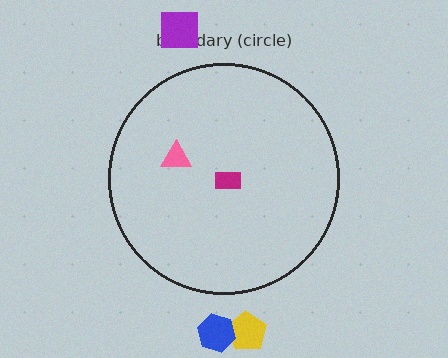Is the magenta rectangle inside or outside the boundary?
Inside.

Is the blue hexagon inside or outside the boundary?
Outside.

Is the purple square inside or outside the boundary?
Outside.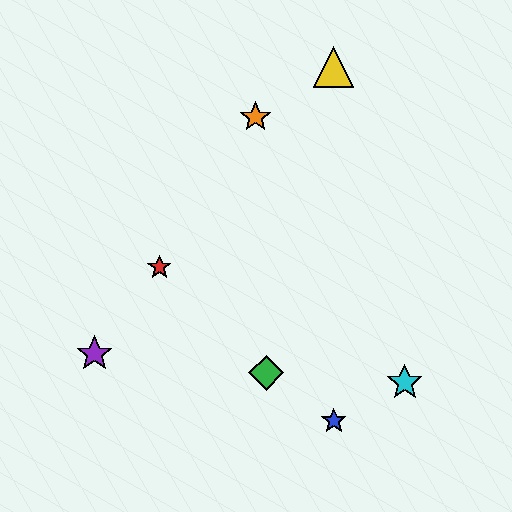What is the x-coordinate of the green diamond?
The green diamond is at x≈266.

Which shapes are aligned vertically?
The blue star, the yellow triangle are aligned vertically.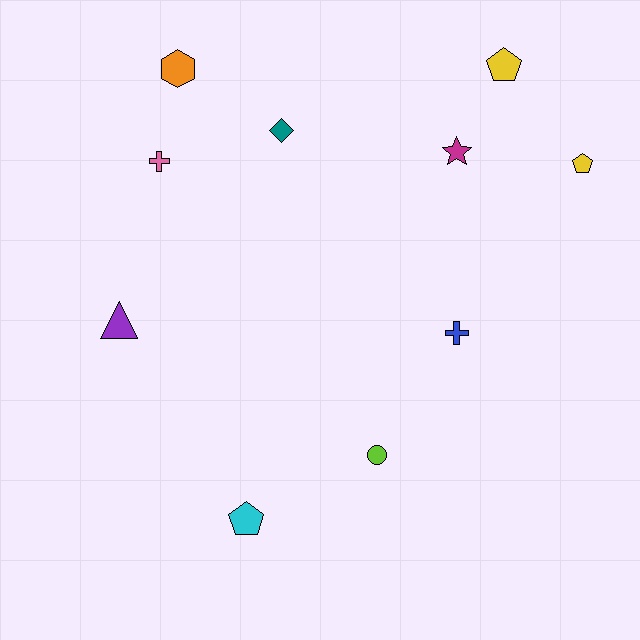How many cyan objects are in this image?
There is 1 cyan object.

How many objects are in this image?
There are 10 objects.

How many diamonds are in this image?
There is 1 diamond.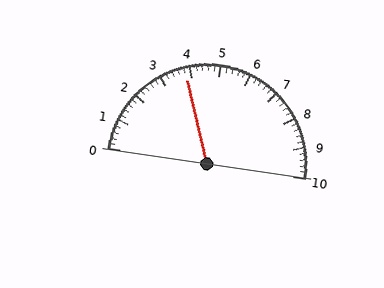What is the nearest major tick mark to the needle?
The nearest major tick mark is 4.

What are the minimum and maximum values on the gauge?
The gauge ranges from 0 to 10.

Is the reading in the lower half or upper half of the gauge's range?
The reading is in the lower half of the range (0 to 10).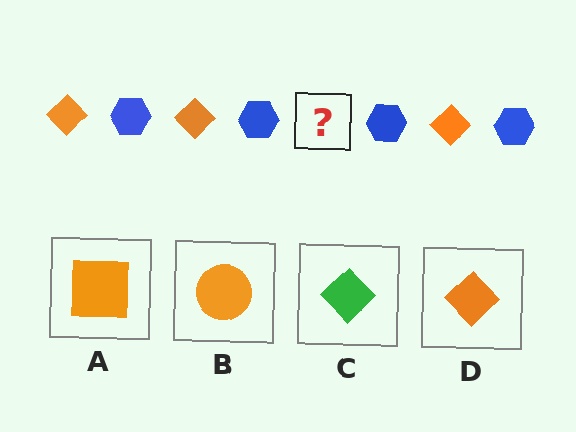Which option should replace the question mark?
Option D.